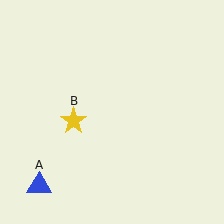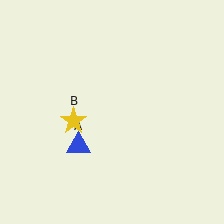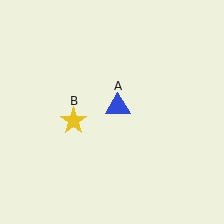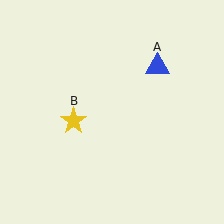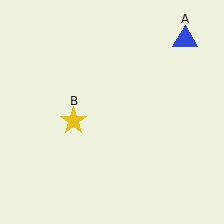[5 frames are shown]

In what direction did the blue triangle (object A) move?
The blue triangle (object A) moved up and to the right.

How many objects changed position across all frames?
1 object changed position: blue triangle (object A).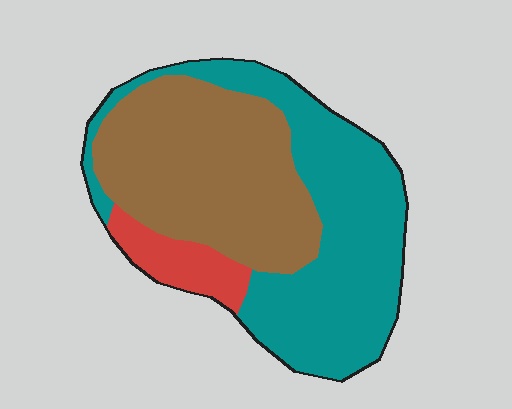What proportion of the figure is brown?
Brown covers about 45% of the figure.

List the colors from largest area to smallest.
From largest to smallest: teal, brown, red.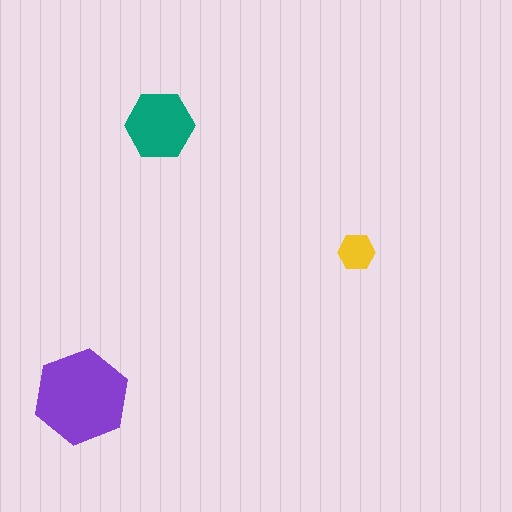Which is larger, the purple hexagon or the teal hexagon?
The purple one.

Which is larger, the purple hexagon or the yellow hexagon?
The purple one.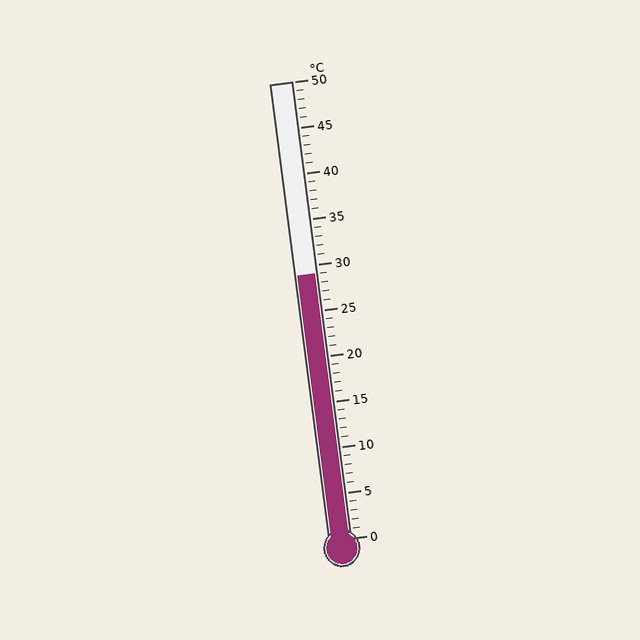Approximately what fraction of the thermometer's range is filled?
The thermometer is filled to approximately 60% of its range.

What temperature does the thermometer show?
The thermometer shows approximately 29°C.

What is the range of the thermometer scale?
The thermometer scale ranges from 0°C to 50°C.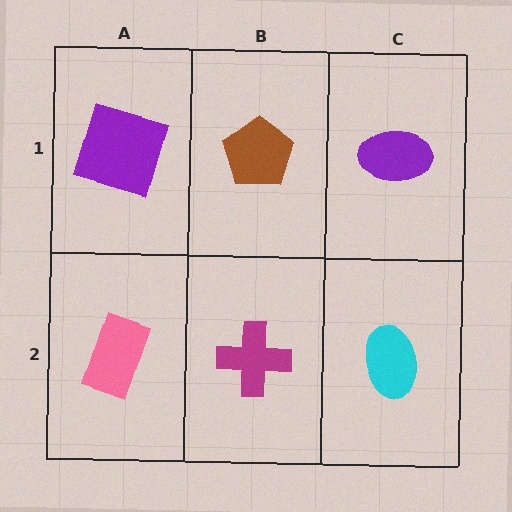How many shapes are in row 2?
3 shapes.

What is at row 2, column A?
A pink rectangle.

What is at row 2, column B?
A magenta cross.